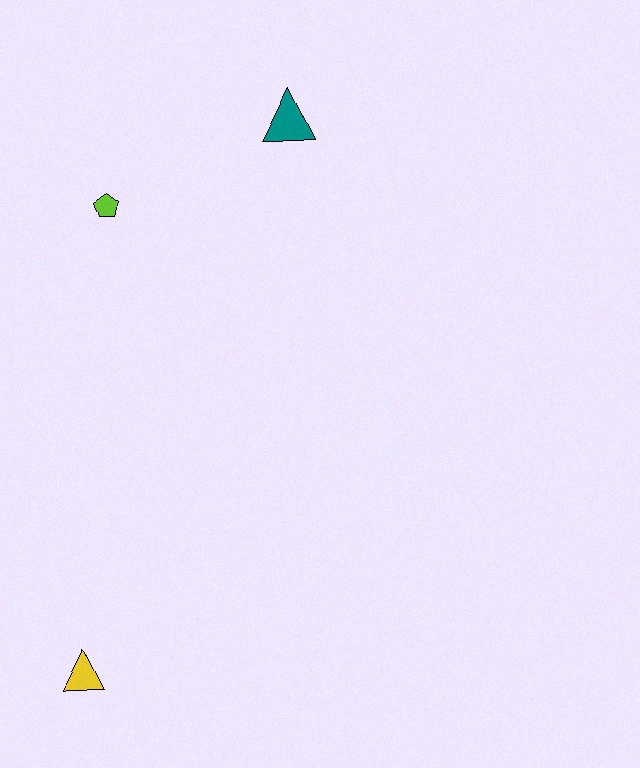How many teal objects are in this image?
There is 1 teal object.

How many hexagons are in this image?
There are no hexagons.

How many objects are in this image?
There are 3 objects.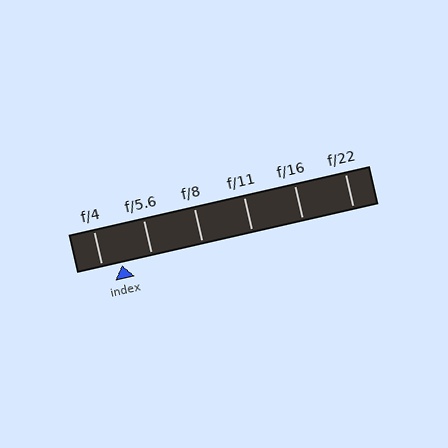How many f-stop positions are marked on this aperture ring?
There are 6 f-stop positions marked.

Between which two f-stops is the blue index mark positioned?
The index mark is between f/4 and f/5.6.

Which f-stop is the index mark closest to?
The index mark is closest to f/4.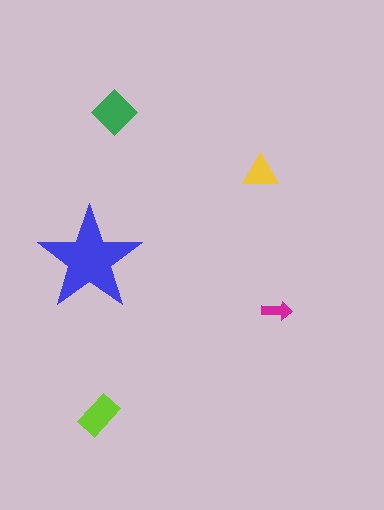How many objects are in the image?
There are 5 objects in the image.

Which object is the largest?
The blue star.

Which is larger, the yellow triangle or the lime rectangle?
The lime rectangle.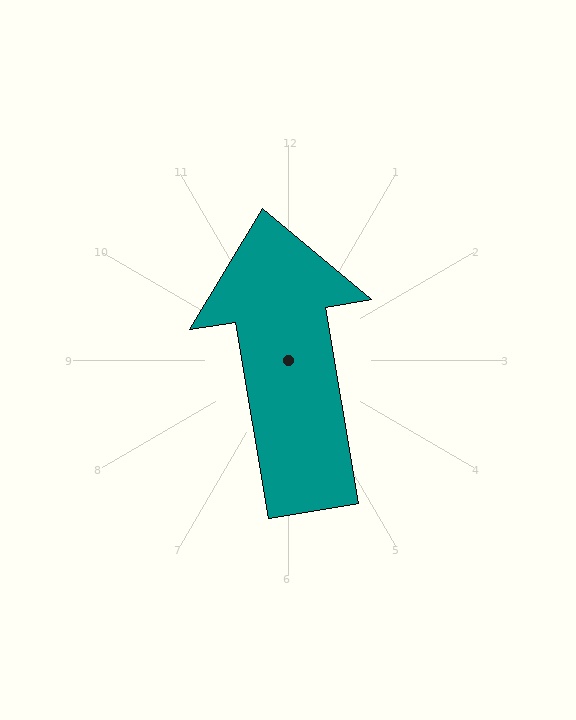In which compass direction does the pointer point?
North.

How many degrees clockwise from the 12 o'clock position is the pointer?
Approximately 350 degrees.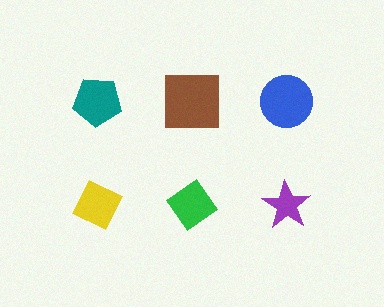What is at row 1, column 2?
A brown square.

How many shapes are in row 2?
3 shapes.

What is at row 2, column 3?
A purple star.